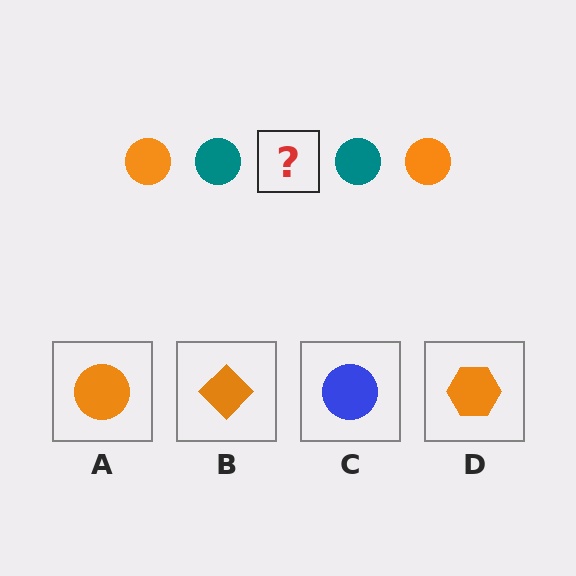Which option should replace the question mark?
Option A.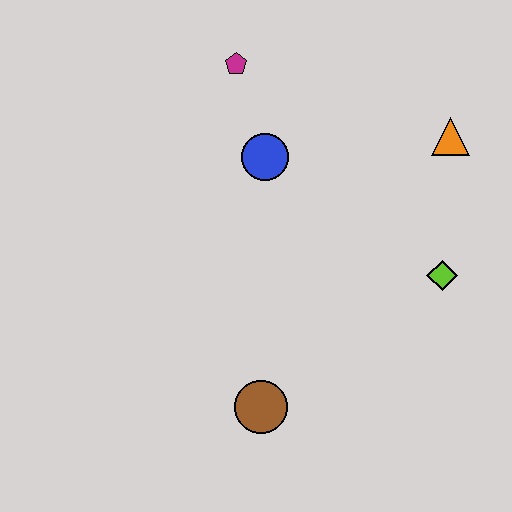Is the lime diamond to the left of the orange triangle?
Yes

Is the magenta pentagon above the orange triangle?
Yes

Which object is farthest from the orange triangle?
The brown circle is farthest from the orange triangle.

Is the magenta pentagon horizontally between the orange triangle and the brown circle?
No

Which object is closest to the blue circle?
The magenta pentagon is closest to the blue circle.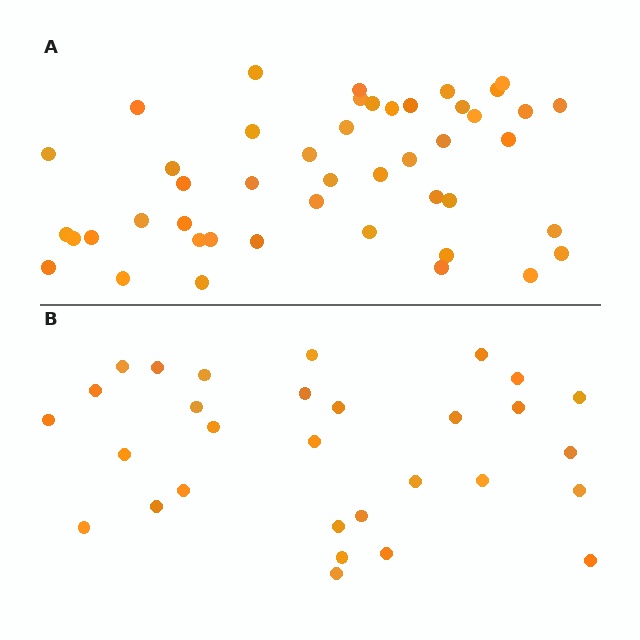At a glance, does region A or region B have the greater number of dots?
Region A (the top region) has more dots.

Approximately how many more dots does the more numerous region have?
Region A has approximately 15 more dots than region B.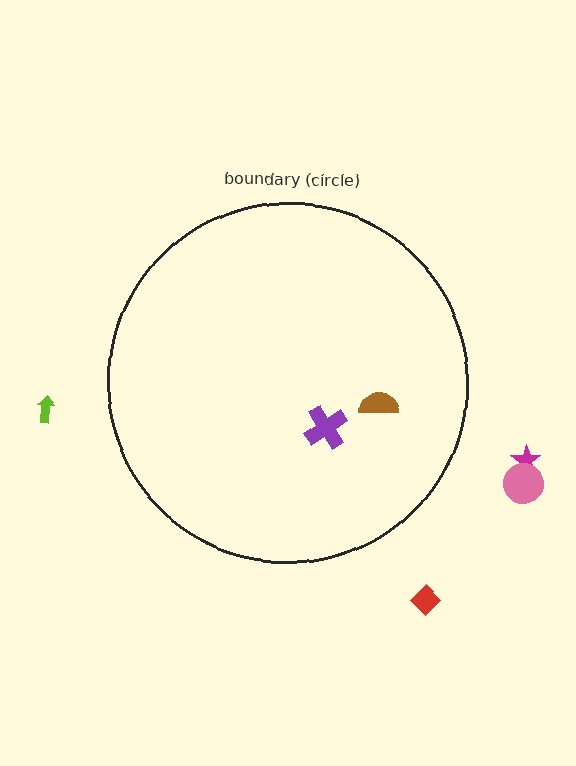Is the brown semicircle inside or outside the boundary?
Inside.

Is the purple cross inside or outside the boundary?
Inside.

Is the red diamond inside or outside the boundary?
Outside.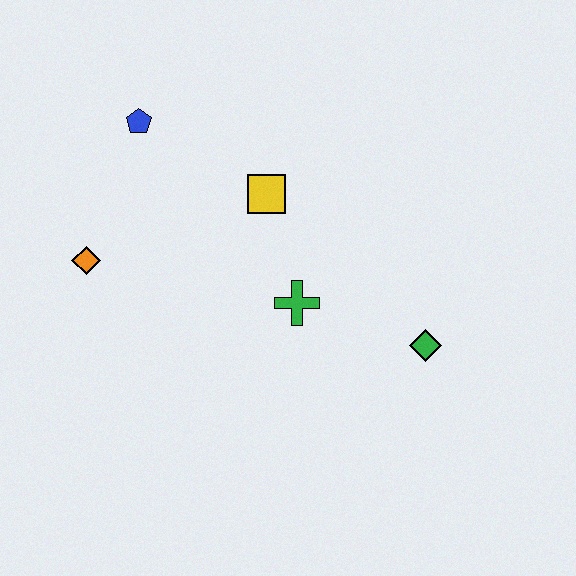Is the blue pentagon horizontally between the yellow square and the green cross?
No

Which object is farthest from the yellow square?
The green diamond is farthest from the yellow square.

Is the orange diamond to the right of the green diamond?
No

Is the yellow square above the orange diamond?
Yes